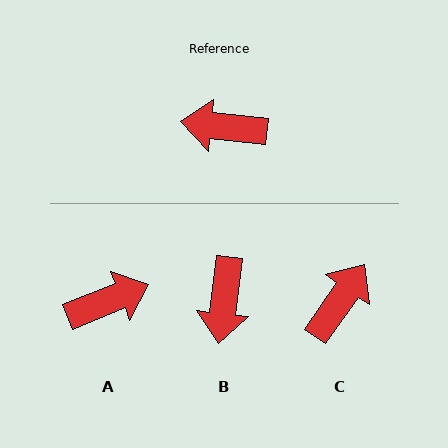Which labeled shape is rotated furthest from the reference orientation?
A, about 152 degrees away.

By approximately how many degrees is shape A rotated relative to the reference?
Approximately 152 degrees clockwise.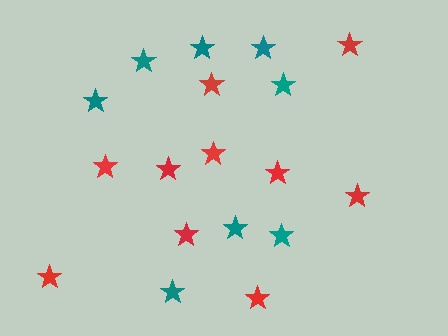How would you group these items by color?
There are 2 groups: one group of red stars (10) and one group of teal stars (8).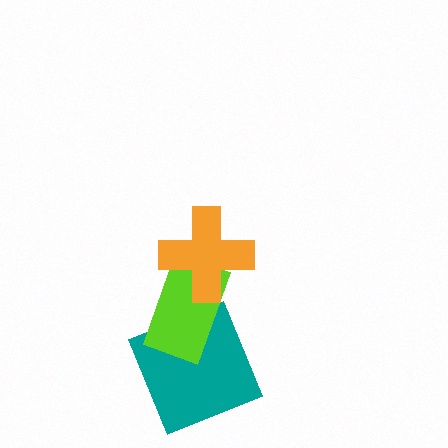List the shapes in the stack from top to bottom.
From top to bottom: the orange cross, the lime rectangle, the teal square.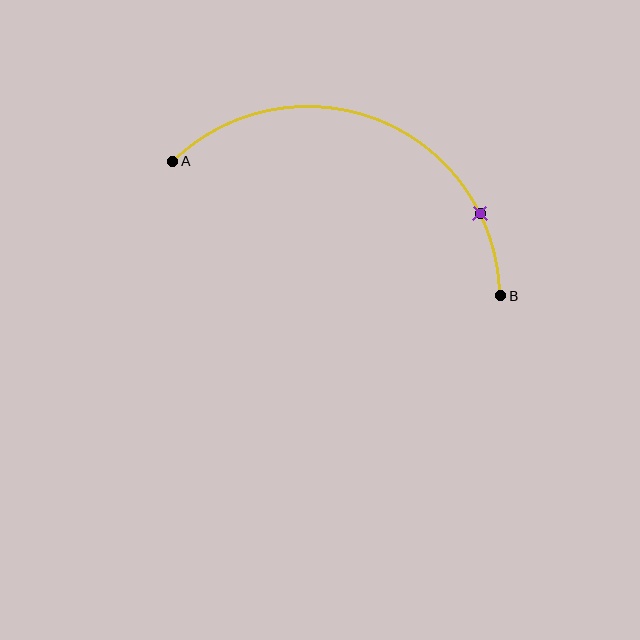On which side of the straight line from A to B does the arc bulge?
The arc bulges above the straight line connecting A and B.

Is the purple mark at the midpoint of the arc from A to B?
No. The purple mark lies on the arc but is closer to endpoint B. The arc midpoint would be at the point on the curve equidistant along the arc from both A and B.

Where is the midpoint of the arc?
The arc midpoint is the point on the curve farthest from the straight line joining A and B. It sits above that line.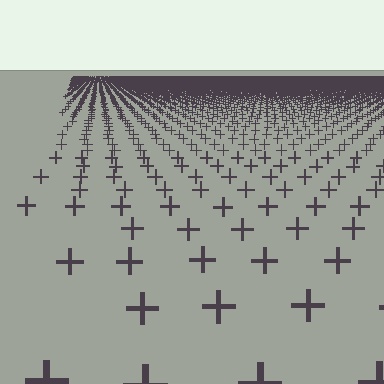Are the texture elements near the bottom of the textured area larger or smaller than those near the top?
Larger. Near the bottom, elements are closer to the viewer and appear at a bigger on-screen size.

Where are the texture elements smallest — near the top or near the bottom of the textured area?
Near the top.